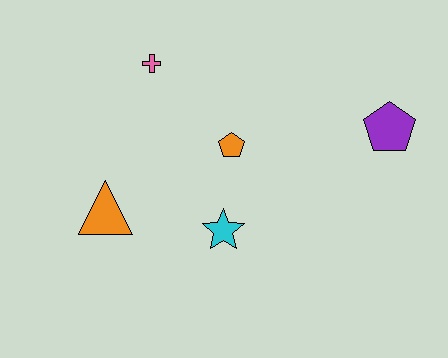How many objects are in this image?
There are 5 objects.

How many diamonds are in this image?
There are no diamonds.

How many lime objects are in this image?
There are no lime objects.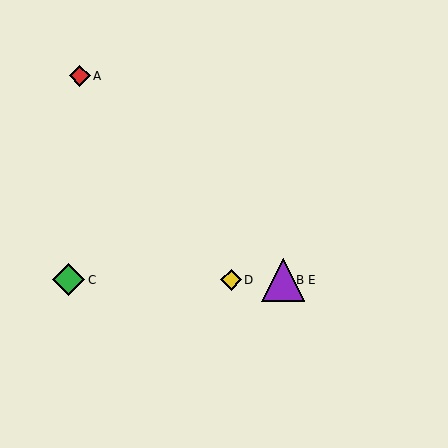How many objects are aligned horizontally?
4 objects (B, C, D, E) are aligned horizontally.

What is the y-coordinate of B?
Object B is at y≈280.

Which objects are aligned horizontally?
Objects B, C, D, E are aligned horizontally.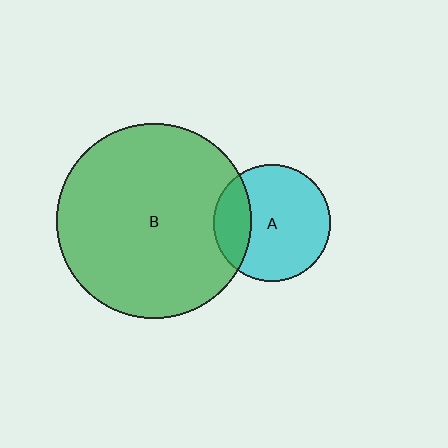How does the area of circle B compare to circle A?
Approximately 2.8 times.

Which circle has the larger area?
Circle B (green).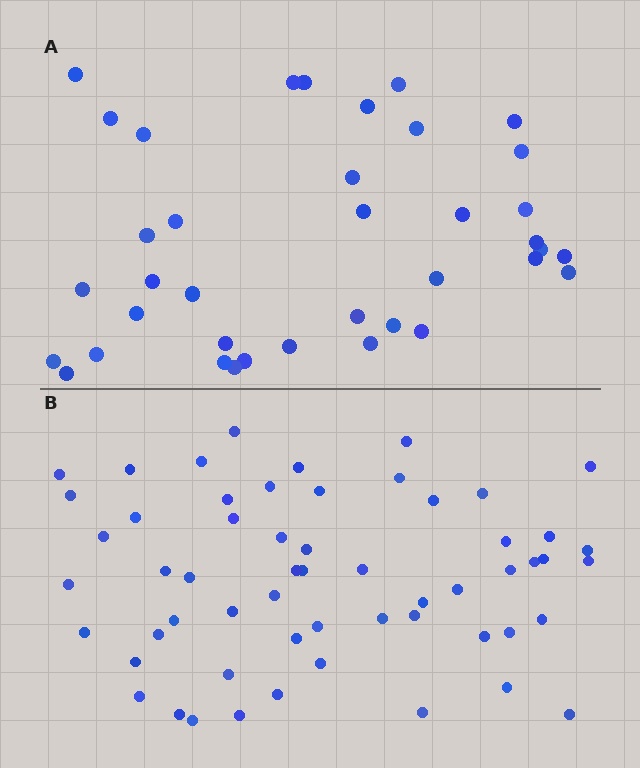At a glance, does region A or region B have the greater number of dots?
Region B (the bottom region) has more dots.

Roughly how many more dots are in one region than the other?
Region B has approximately 20 more dots than region A.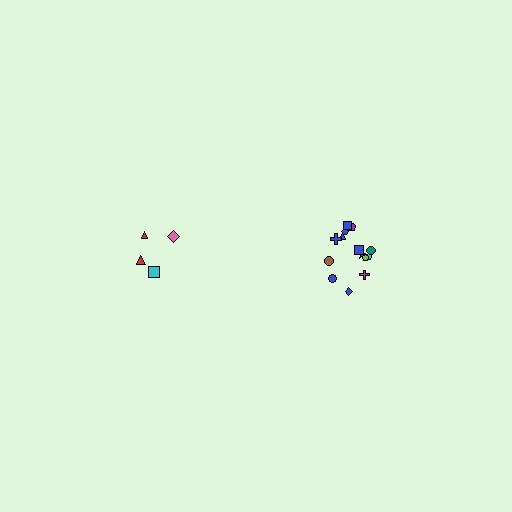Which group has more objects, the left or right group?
The right group.